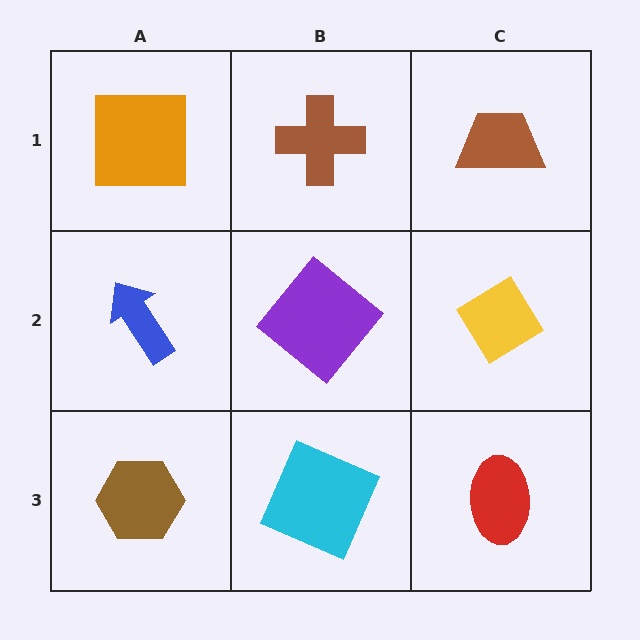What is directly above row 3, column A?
A blue arrow.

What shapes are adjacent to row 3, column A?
A blue arrow (row 2, column A), a cyan square (row 3, column B).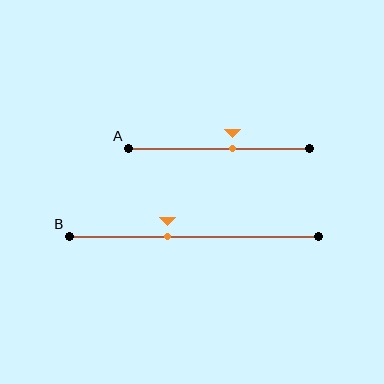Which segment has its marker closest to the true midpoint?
Segment A has its marker closest to the true midpoint.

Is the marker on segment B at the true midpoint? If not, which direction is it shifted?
No, the marker on segment B is shifted to the left by about 10% of the segment length.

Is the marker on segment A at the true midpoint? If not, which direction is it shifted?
No, the marker on segment A is shifted to the right by about 7% of the segment length.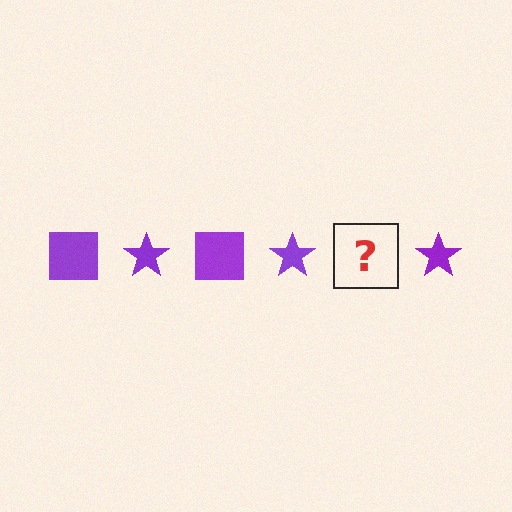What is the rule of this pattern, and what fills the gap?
The rule is that the pattern cycles through square, star shapes in purple. The gap should be filled with a purple square.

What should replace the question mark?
The question mark should be replaced with a purple square.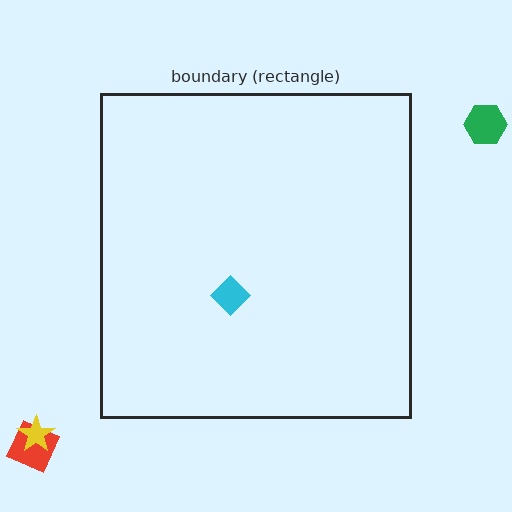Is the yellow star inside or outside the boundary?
Outside.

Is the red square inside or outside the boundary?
Outside.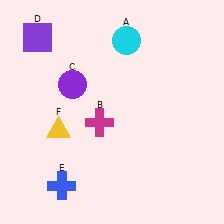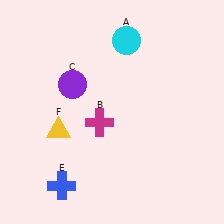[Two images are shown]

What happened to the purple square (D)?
The purple square (D) was removed in Image 2. It was in the top-left area of Image 1.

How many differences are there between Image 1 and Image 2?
There is 1 difference between the two images.